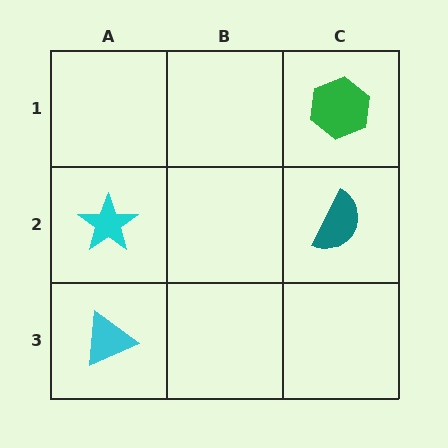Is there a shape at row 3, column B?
No, that cell is empty.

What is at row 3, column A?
A cyan triangle.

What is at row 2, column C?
A teal semicircle.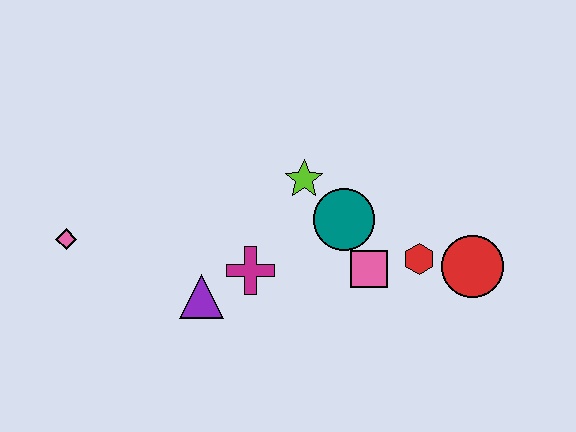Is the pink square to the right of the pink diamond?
Yes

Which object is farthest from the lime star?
The pink diamond is farthest from the lime star.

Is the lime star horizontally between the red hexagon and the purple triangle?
Yes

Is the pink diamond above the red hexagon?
Yes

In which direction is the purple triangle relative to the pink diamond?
The purple triangle is to the right of the pink diamond.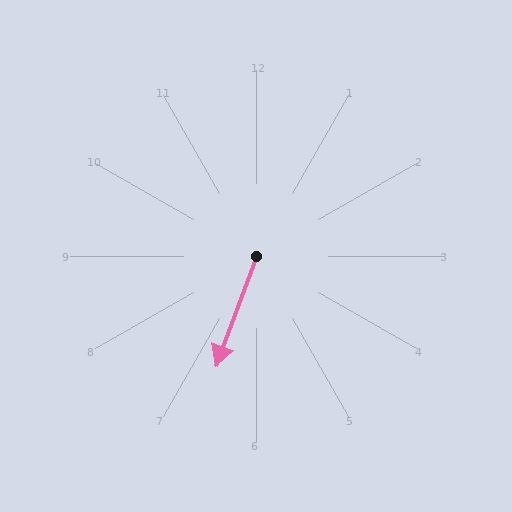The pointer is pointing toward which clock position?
Roughly 7 o'clock.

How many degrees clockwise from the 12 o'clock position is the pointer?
Approximately 200 degrees.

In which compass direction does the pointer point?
South.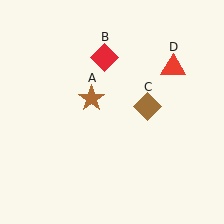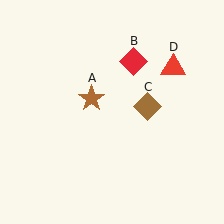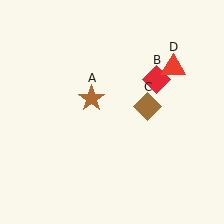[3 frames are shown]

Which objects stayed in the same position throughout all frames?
Brown star (object A) and brown diamond (object C) and red triangle (object D) remained stationary.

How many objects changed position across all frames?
1 object changed position: red diamond (object B).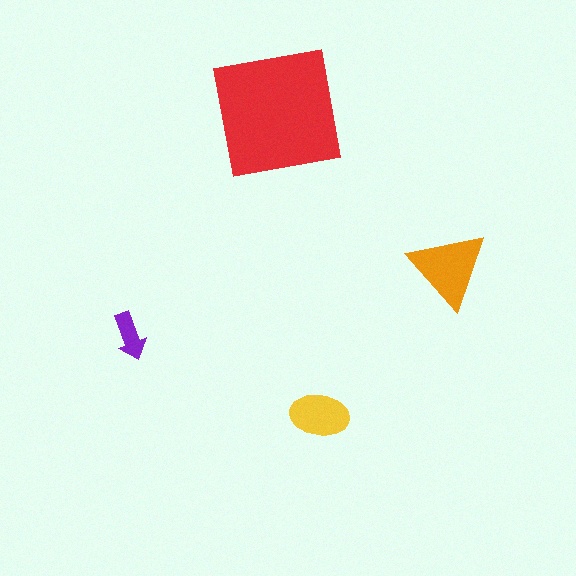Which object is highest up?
The red square is topmost.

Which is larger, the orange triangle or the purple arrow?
The orange triangle.